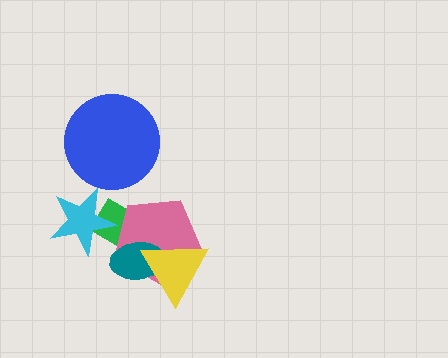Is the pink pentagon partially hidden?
Yes, it is partially covered by another shape.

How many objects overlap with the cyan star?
1 object overlaps with the cyan star.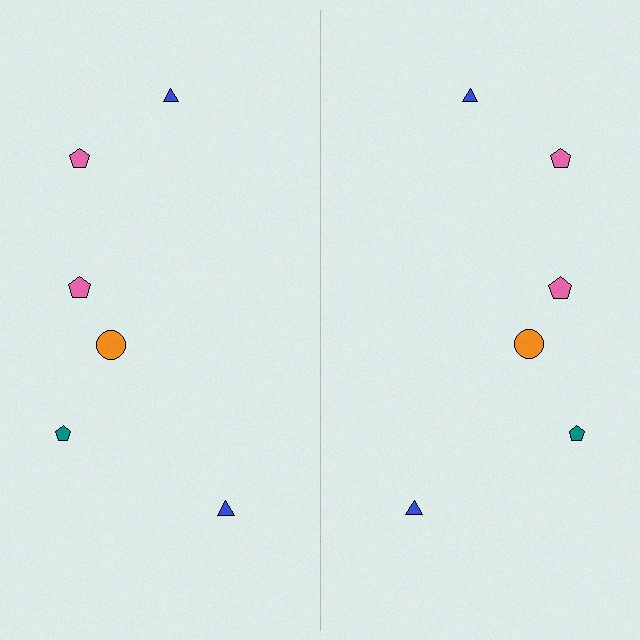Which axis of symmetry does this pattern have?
The pattern has a vertical axis of symmetry running through the center of the image.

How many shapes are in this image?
There are 12 shapes in this image.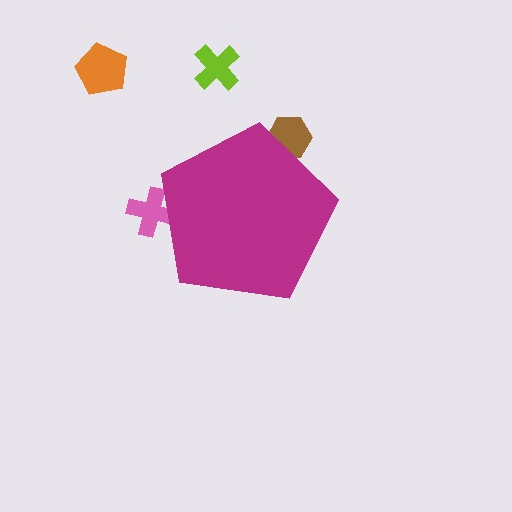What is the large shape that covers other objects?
A magenta pentagon.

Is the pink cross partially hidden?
Yes, the pink cross is partially hidden behind the magenta pentagon.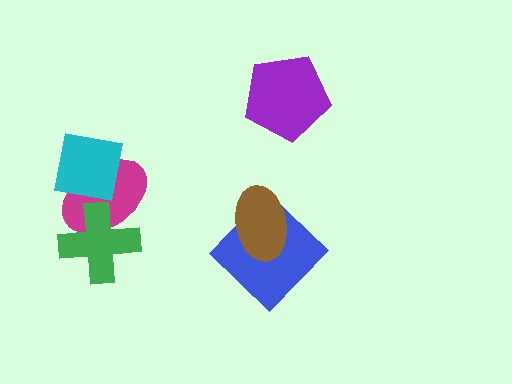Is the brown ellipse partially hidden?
No, no other shape covers it.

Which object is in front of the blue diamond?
The brown ellipse is in front of the blue diamond.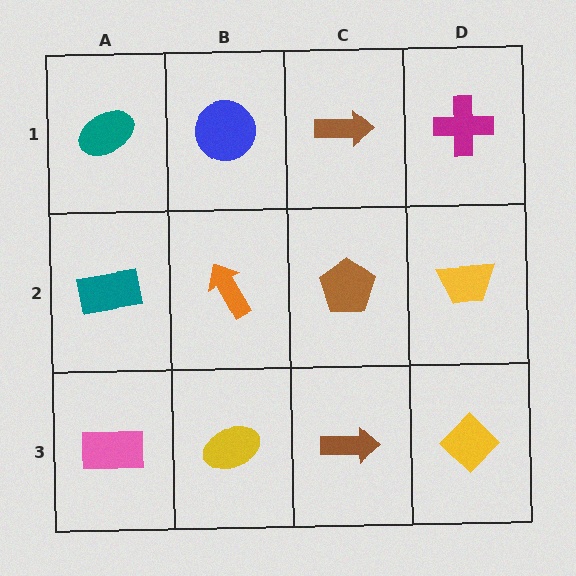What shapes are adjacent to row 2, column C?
A brown arrow (row 1, column C), a brown arrow (row 3, column C), an orange arrow (row 2, column B), a yellow trapezoid (row 2, column D).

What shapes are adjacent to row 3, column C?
A brown pentagon (row 2, column C), a yellow ellipse (row 3, column B), a yellow diamond (row 3, column D).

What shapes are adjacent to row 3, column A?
A teal rectangle (row 2, column A), a yellow ellipse (row 3, column B).